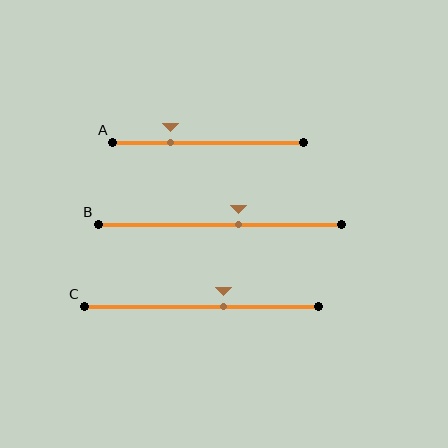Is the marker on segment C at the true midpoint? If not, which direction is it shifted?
No, the marker on segment C is shifted to the right by about 10% of the segment length.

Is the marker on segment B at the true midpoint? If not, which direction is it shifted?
No, the marker on segment B is shifted to the right by about 8% of the segment length.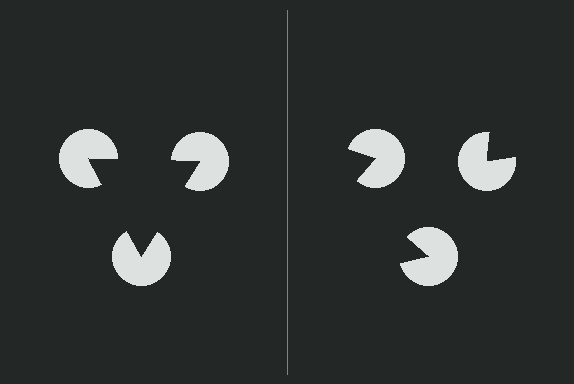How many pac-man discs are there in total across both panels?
6 — 3 on each side.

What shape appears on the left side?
An illusory triangle.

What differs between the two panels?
The pac-man discs are positioned identically on both sides; only the wedge orientations differ. On the left they align to a triangle; on the right they are misaligned.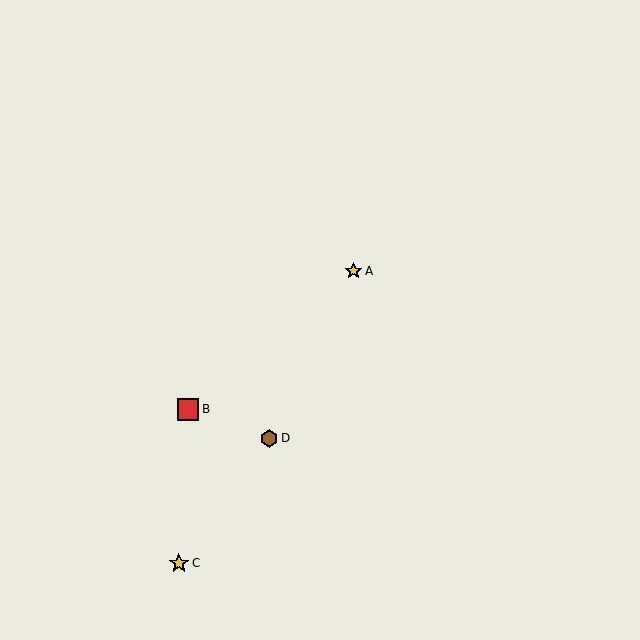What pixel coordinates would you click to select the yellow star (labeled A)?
Click at (353, 271) to select the yellow star A.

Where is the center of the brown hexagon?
The center of the brown hexagon is at (269, 438).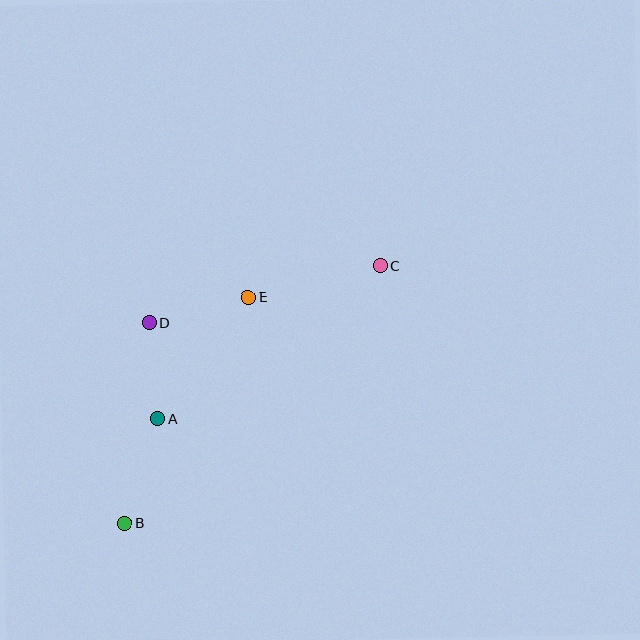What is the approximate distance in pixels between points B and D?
The distance between B and D is approximately 202 pixels.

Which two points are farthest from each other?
Points B and C are farthest from each other.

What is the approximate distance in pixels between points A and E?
The distance between A and E is approximately 151 pixels.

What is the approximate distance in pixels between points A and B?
The distance between A and B is approximately 110 pixels.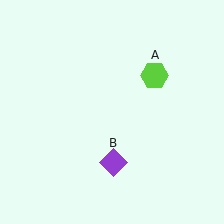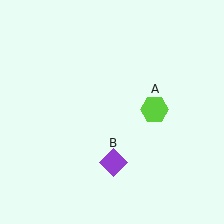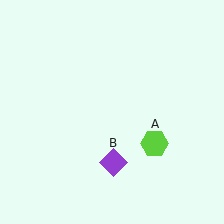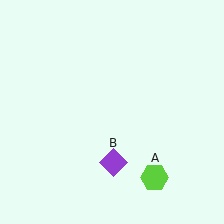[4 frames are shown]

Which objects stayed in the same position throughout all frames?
Purple diamond (object B) remained stationary.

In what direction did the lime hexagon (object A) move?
The lime hexagon (object A) moved down.